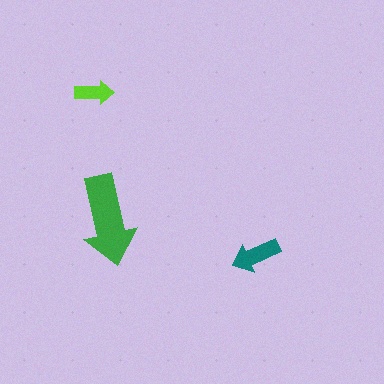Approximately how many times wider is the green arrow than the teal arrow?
About 2 times wider.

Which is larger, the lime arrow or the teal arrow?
The teal one.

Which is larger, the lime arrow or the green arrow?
The green one.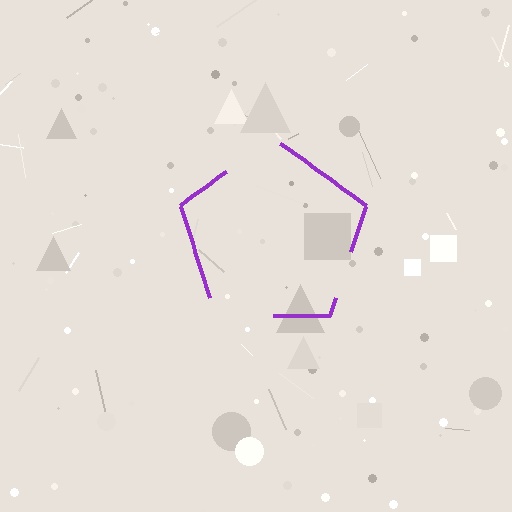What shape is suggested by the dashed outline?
The dashed outline suggests a pentagon.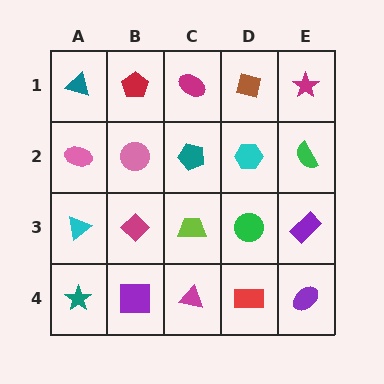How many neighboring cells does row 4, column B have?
3.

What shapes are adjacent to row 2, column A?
A teal triangle (row 1, column A), a cyan triangle (row 3, column A), a pink circle (row 2, column B).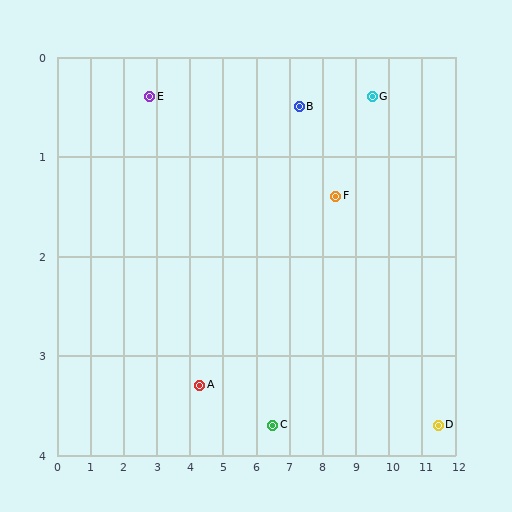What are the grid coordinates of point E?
Point E is at approximately (2.8, 0.4).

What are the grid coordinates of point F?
Point F is at approximately (8.4, 1.4).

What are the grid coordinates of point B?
Point B is at approximately (7.3, 0.5).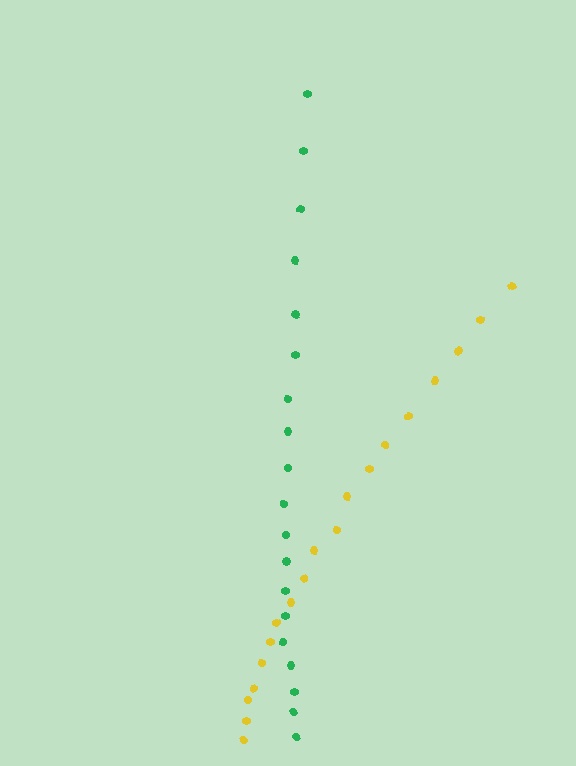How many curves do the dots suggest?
There are 2 distinct paths.